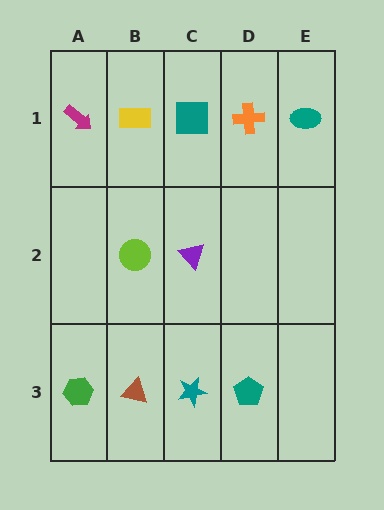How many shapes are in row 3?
4 shapes.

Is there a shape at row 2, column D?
No, that cell is empty.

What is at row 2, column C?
A purple triangle.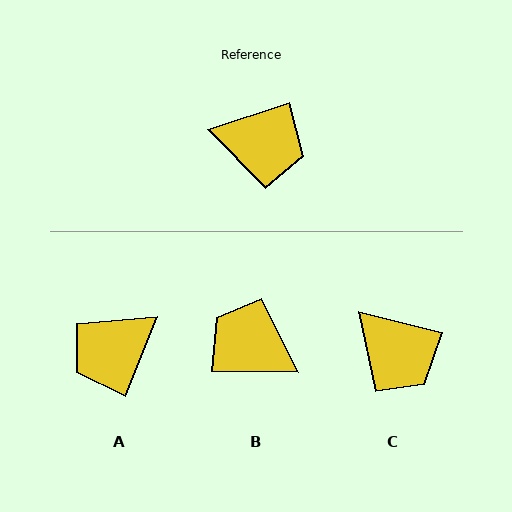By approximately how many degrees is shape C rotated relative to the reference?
Approximately 32 degrees clockwise.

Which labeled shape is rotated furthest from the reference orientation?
B, about 162 degrees away.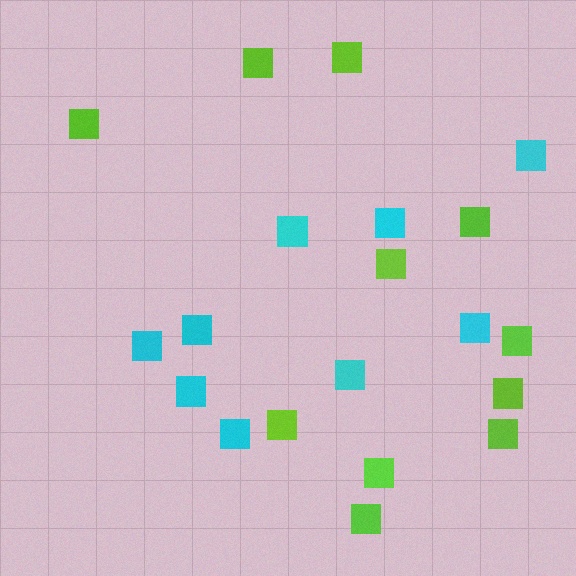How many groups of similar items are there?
There are 2 groups: one group of cyan squares (9) and one group of lime squares (11).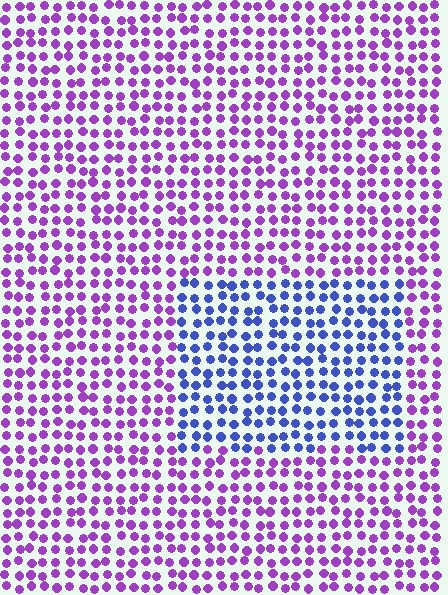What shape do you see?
I see a rectangle.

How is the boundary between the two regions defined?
The boundary is defined purely by a slight shift in hue (about 53 degrees). Spacing, size, and orientation are identical on both sides.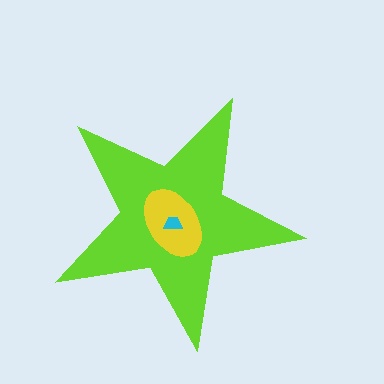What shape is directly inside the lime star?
The yellow ellipse.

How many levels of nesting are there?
3.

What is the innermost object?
The cyan trapezoid.